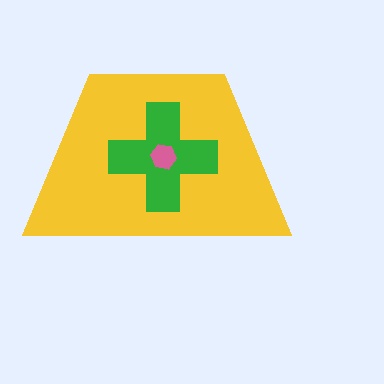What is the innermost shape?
The pink hexagon.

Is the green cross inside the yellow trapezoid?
Yes.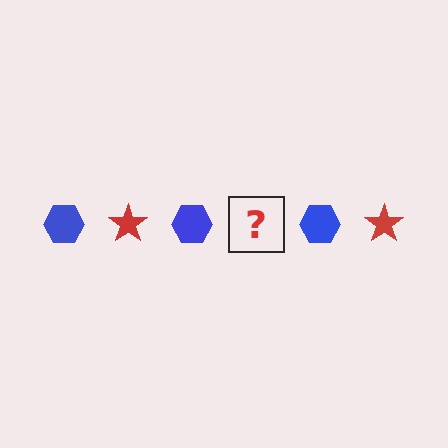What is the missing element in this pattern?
The missing element is a red star.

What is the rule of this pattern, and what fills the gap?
The rule is that the pattern alternates between blue hexagon and red star. The gap should be filled with a red star.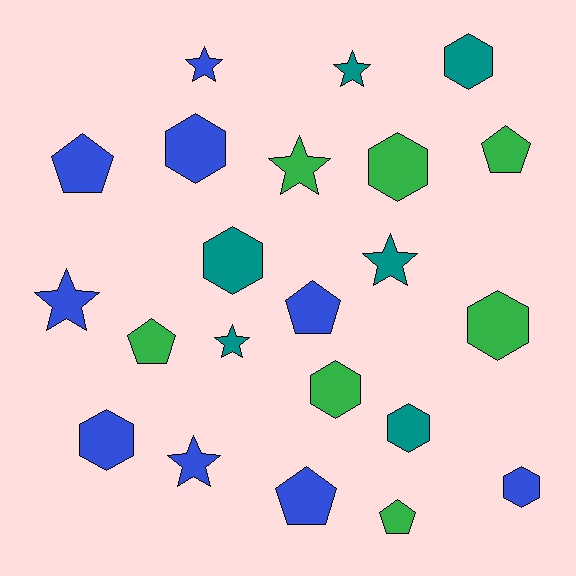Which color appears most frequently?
Blue, with 9 objects.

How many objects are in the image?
There are 22 objects.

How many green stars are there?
There is 1 green star.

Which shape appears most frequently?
Hexagon, with 9 objects.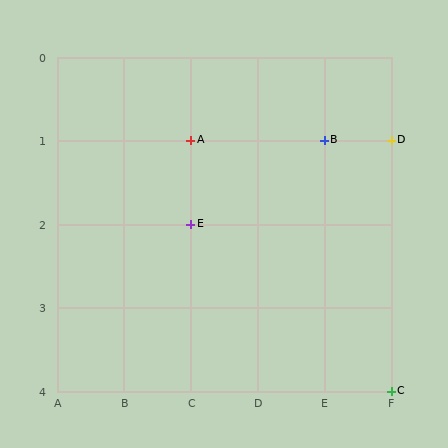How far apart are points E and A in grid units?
Points E and A are 1 row apart.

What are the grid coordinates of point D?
Point D is at grid coordinates (F, 1).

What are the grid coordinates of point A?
Point A is at grid coordinates (C, 1).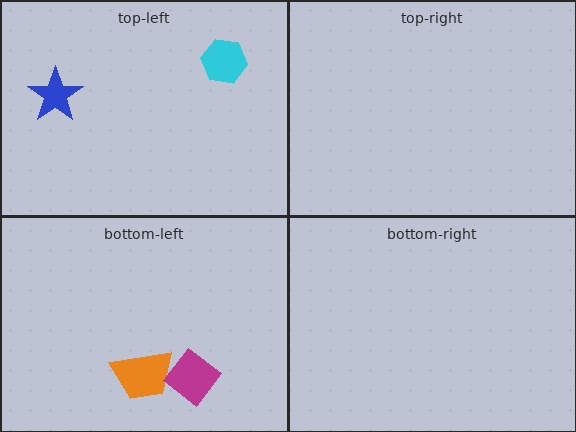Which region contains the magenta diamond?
The bottom-left region.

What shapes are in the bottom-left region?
The orange trapezoid, the magenta diamond.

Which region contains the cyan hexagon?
The top-left region.